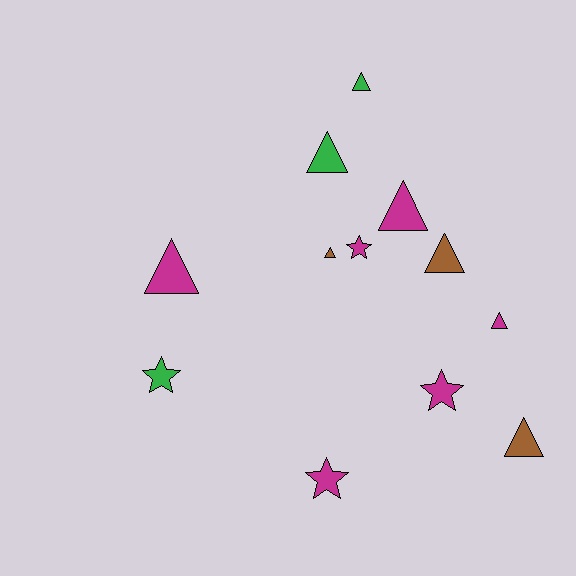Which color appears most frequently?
Magenta, with 6 objects.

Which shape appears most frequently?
Triangle, with 8 objects.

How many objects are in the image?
There are 12 objects.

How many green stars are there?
There is 1 green star.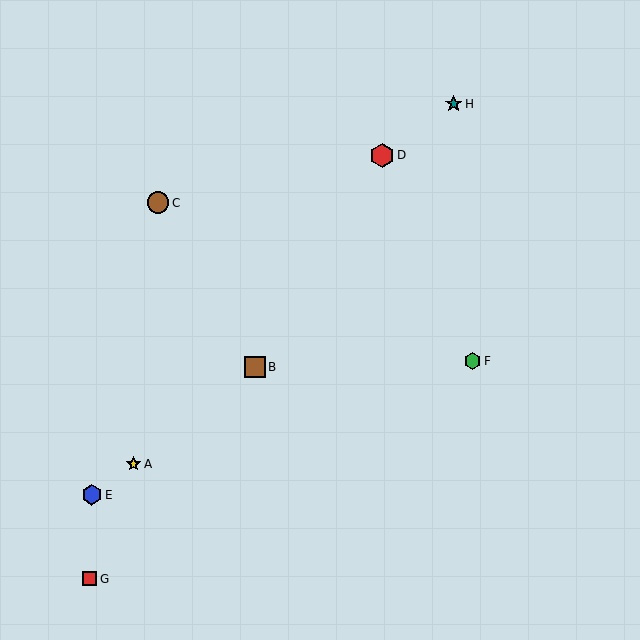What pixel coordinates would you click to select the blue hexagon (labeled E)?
Click at (92, 495) to select the blue hexagon E.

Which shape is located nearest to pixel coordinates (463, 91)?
The teal star (labeled H) at (454, 104) is nearest to that location.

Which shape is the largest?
The red hexagon (labeled D) is the largest.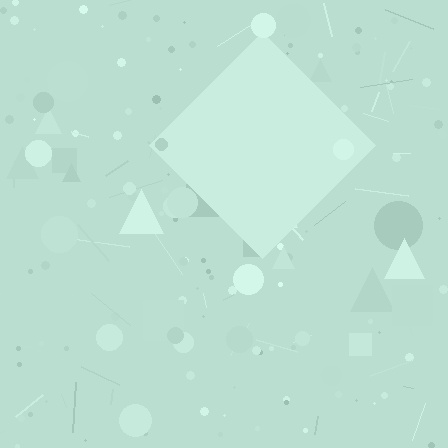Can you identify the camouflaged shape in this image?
The camouflaged shape is a diamond.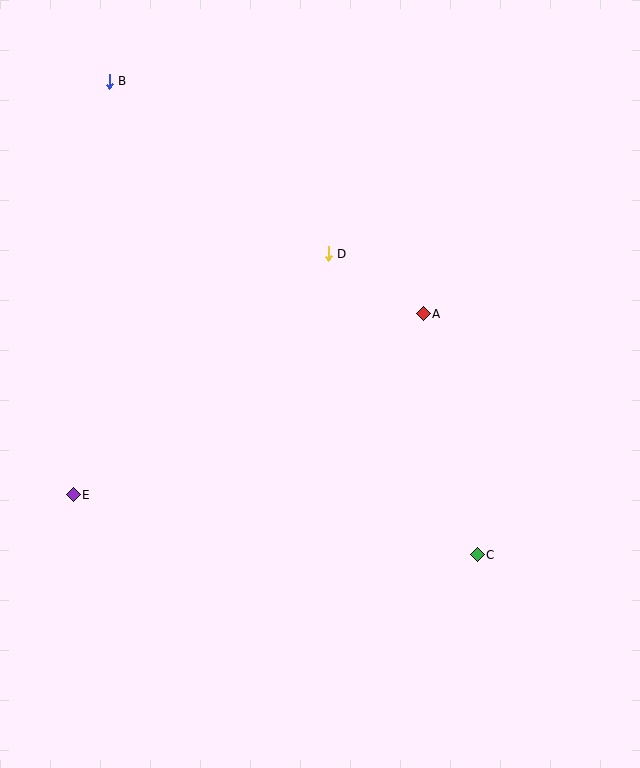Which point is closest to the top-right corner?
Point A is closest to the top-right corner.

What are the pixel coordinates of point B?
Point B is at (109, 81).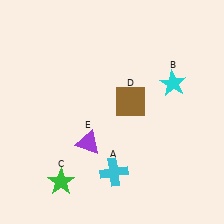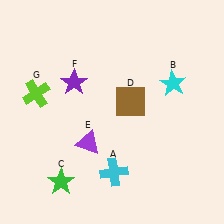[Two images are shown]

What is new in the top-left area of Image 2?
A lime cross (G) was added in the top-left area of Image 2.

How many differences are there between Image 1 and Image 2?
There are 2 differences between the two images.